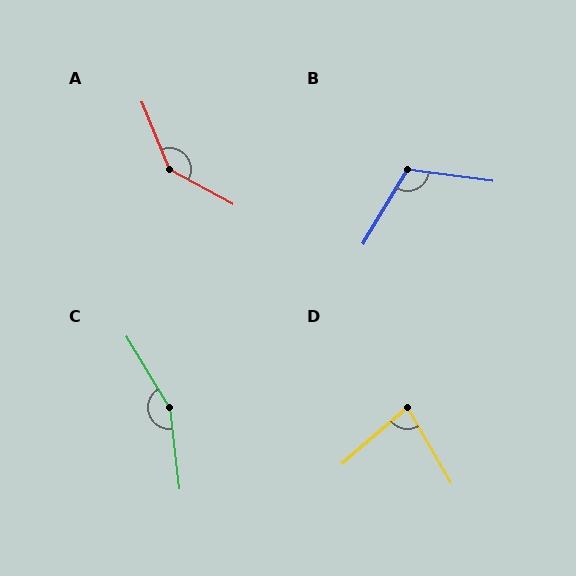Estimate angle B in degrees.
Approximately 113 degrees.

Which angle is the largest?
C, at approximately 155 degrees.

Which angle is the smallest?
D, at approximately 79 degrees.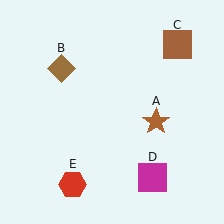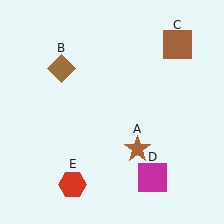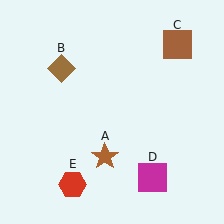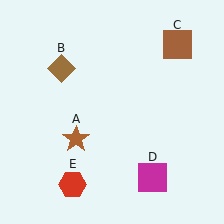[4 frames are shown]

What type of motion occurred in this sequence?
The brown star (object A) rotated clockwise around the center of the scene.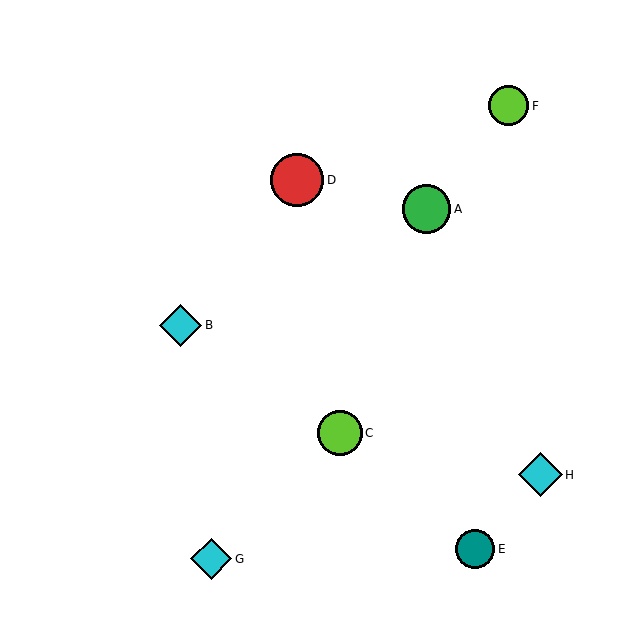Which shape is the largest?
The red circle (labeled D) is the largest.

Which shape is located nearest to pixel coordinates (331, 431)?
The lime circle (labeled C) at (340, 433) is nearest to that location.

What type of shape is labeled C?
Shape C is a lime circle.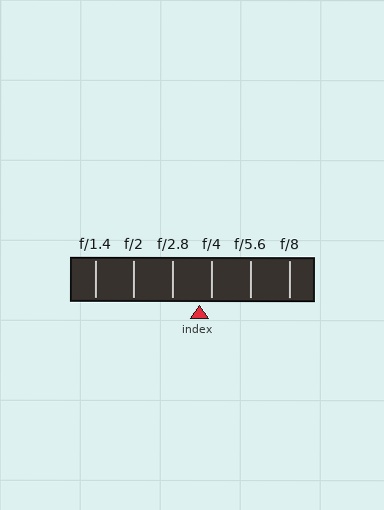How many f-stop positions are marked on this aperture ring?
There are 6 f-stop positions marked.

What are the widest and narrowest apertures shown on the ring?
The widest aperture shown is f/1.4 and the narrowest is f/8.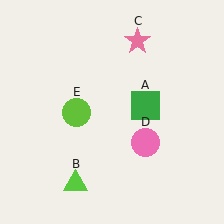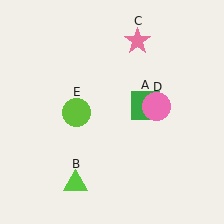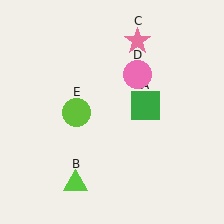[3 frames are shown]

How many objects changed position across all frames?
1 object changed position: pink circle (object D).